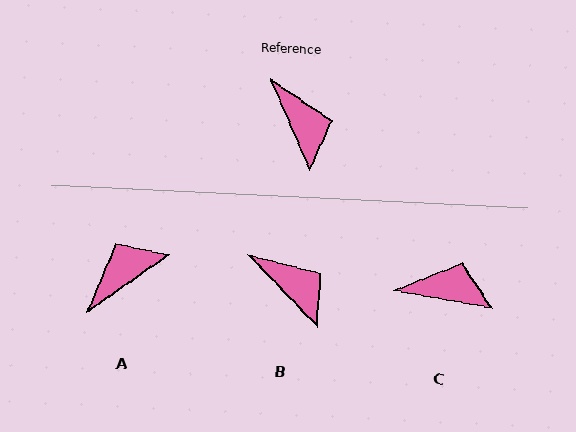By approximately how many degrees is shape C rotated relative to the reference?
Approximately 56 degrees counter-clockwise.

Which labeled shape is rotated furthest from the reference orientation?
A, about 102 degrees away.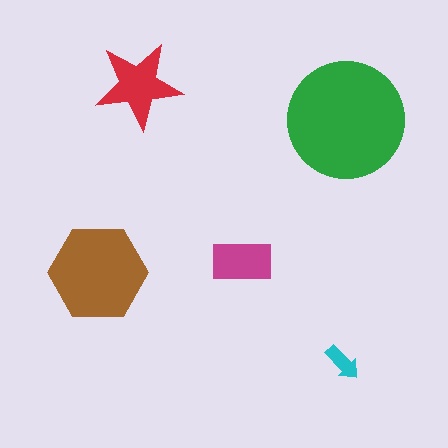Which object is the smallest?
The cyan arrow.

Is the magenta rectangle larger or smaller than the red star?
Smaller.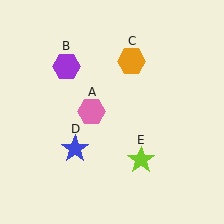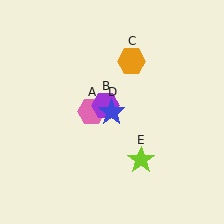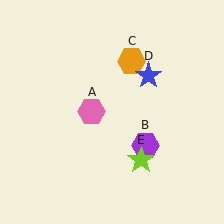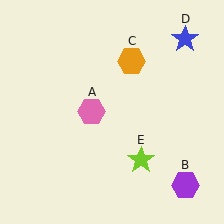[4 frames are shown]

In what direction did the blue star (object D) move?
The blue star (object D) moved up and to the right.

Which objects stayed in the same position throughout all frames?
Pink hexagon (object A) and orange hexagon (object C) and lime star (object E) remained stationary.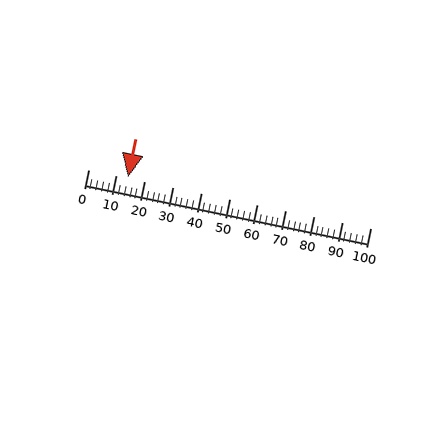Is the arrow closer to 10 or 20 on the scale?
The arrow is closer to 10.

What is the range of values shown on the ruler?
The ruler shows values from 0 to 100.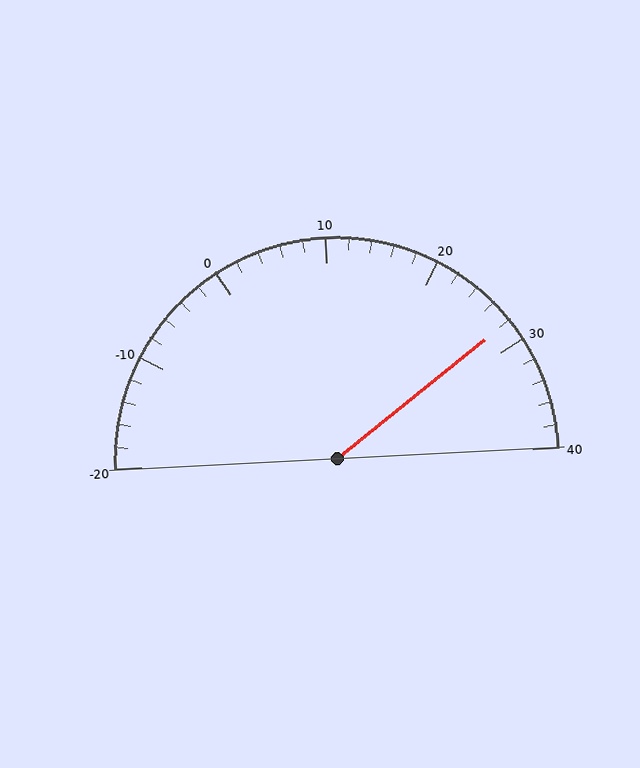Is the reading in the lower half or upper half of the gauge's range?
The reading is in the upper half of the range (-20 to 40).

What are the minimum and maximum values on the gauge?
The gauge ranges from -20 to 40.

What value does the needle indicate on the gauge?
The needle indicates approximately 28.